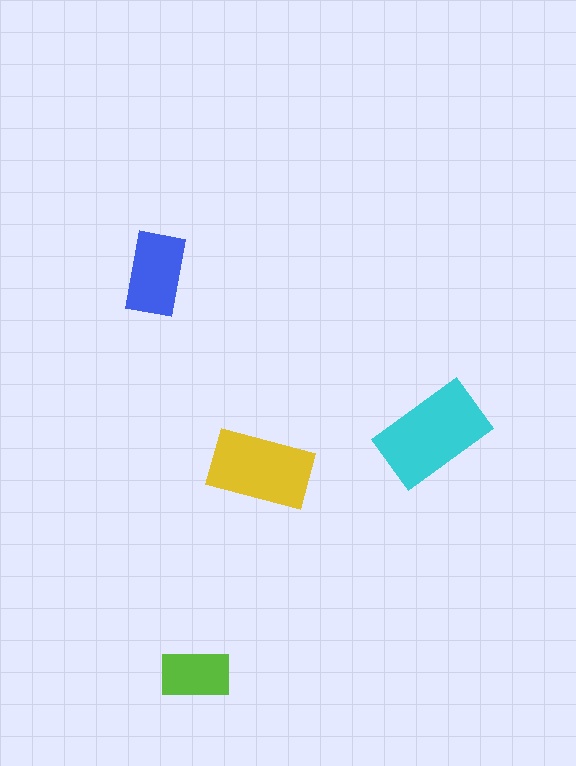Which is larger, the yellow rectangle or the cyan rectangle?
The cyan one.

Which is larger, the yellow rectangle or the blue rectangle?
The yellow one.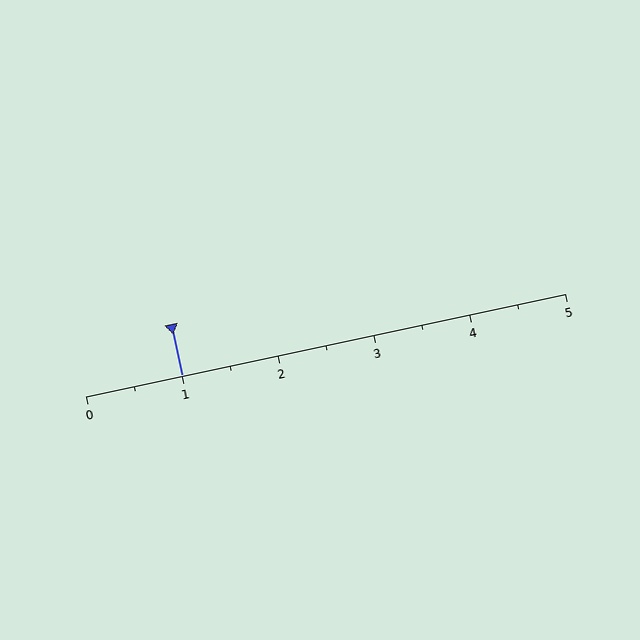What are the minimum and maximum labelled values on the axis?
The axis runs from 0 to 5.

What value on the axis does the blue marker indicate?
The marker indicates approximately 1.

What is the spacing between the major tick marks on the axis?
The major ticks are spaced 1 apart.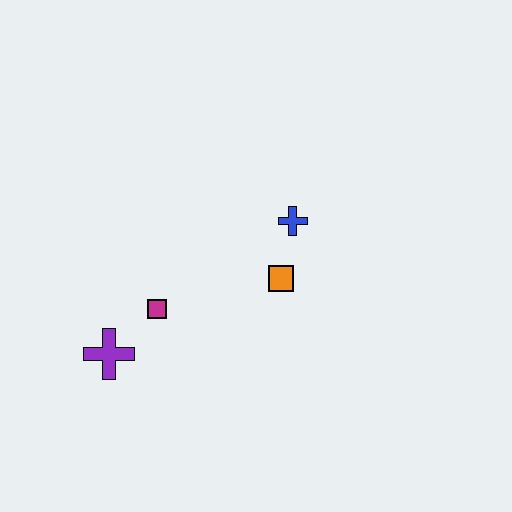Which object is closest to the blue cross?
The orange square is closest to the blue cross.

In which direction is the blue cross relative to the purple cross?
The blue cross is to the right of the purple cross.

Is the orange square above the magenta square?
Yes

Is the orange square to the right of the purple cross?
Yes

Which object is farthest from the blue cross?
The purple cross is farthest from the blue cross.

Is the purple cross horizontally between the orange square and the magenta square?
No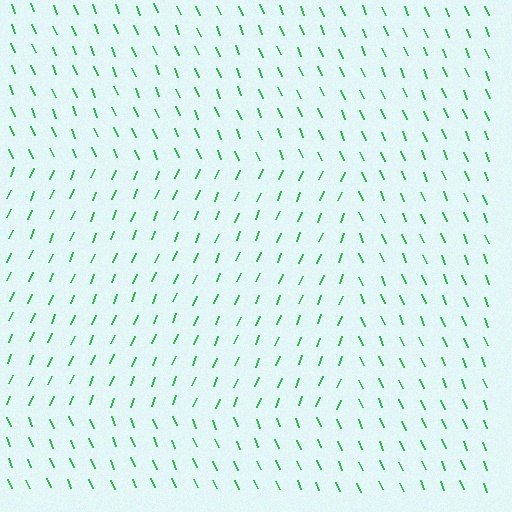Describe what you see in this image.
The image is filled with small green line segments. A rectangle region in the image has lines oriented differently from the surrounding lines, creating a visible texture boundary.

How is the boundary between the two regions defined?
The boundary is defined purely by a change in line orientation (approximately 45 degrees difference). All lines are the same color and thickness.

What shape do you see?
I see a rectangle.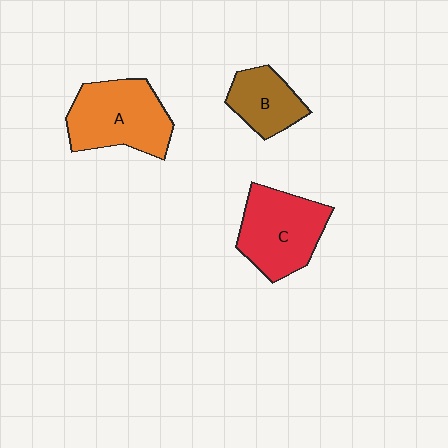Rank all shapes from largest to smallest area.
From largest to smallest: A (orange), C (red), B (brown).